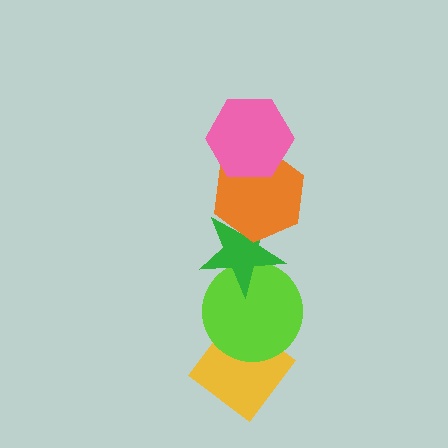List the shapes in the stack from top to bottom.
From top to bottom: the pink hexagon, the orange hexagon, the green star, the lime circle, the yellow diamond.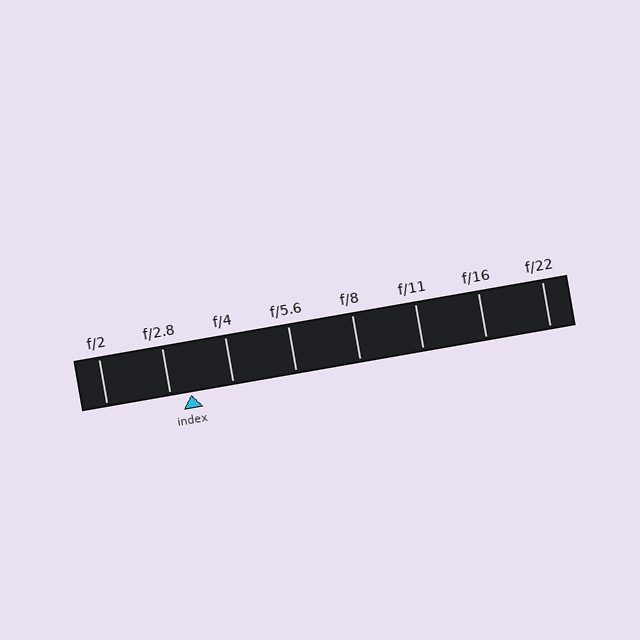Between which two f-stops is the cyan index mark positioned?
The index mark is between f/2.8 and f/4.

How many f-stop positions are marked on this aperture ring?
There are 8 f-stop positions marked.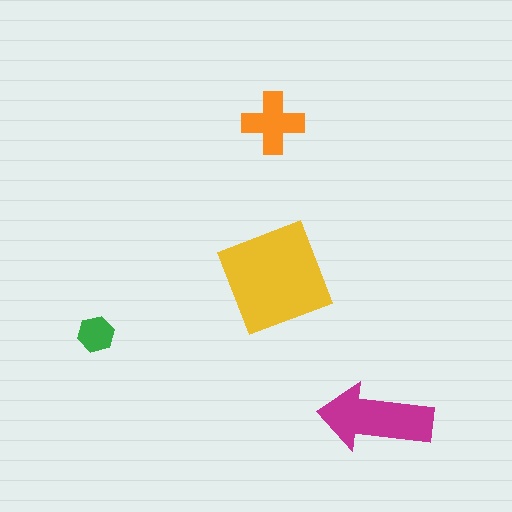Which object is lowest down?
The magenta arrow is bottommost.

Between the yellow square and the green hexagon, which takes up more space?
The yellow square.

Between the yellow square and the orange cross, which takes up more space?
The yellow square.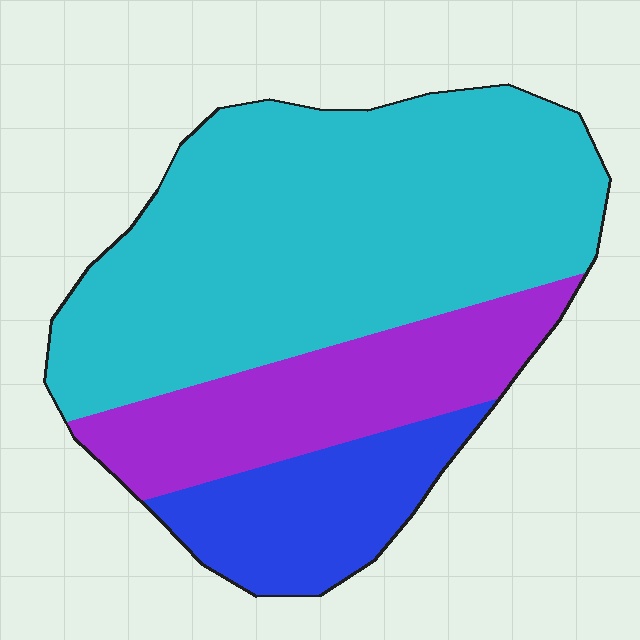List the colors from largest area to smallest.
From largest to smallest: cyan, purple, blue.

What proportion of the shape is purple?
Purple takes up less than a quarter of the shape.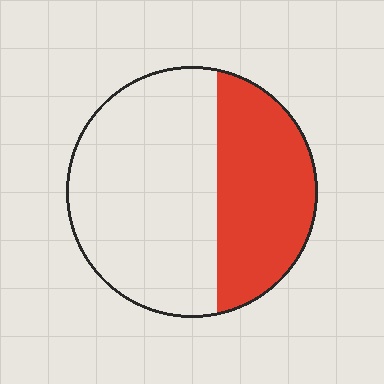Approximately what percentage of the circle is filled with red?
Approximately 35%.